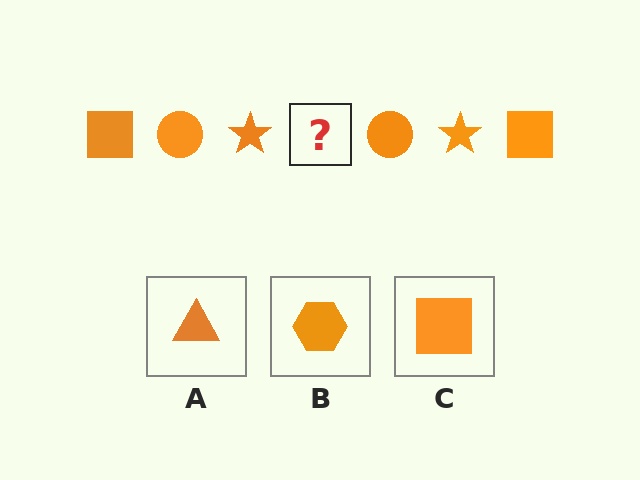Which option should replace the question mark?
Option C.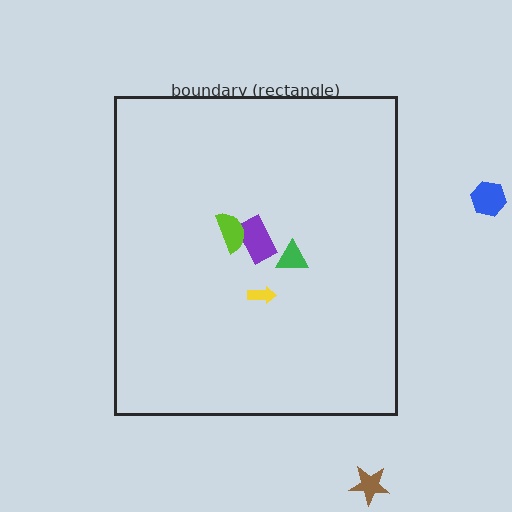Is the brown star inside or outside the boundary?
Outside.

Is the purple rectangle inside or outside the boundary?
Inside.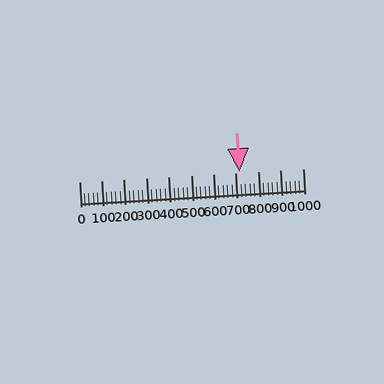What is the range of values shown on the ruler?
The ruler shows values from 0 to 1000.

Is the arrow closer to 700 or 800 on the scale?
The arrow is closer to 700.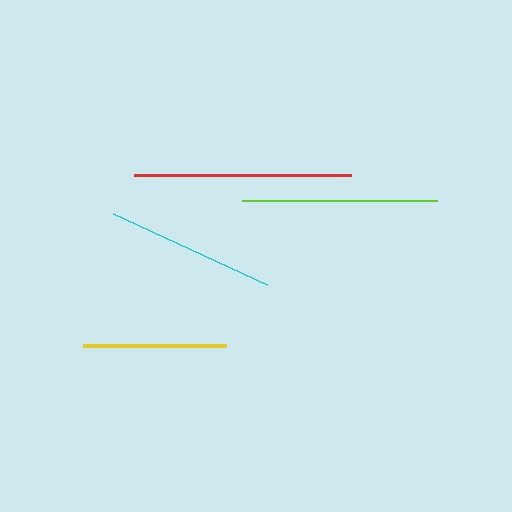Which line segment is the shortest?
The yellow line is the shortest at approximately 143 pixels.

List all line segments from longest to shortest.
From longest to shortest: red, lime, cyan, yellow.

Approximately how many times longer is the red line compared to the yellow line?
The red line is approximately 1.5 times the length of the yellow line.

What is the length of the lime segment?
The lime segment is approximately 195 pixels long.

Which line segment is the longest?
The red line is the longest at approximately 217 pixels.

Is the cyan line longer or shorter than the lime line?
The lime line is longer than the cyan line.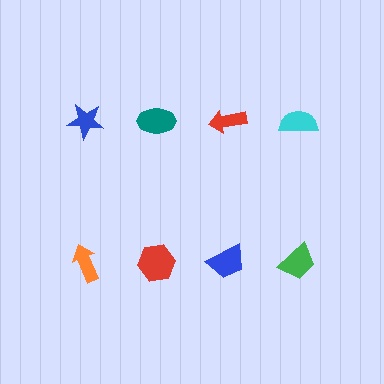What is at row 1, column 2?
A teal ellipse.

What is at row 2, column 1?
An orange arrow.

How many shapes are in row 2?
4 shapes.